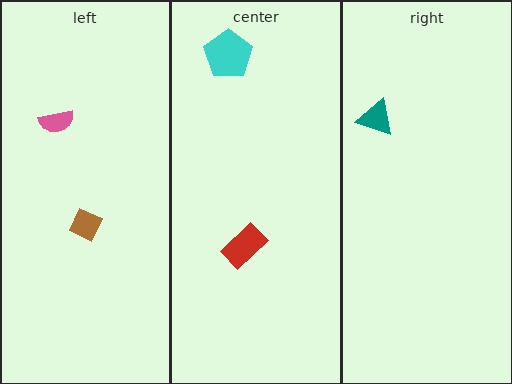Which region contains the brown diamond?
The left region.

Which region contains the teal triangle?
The right region.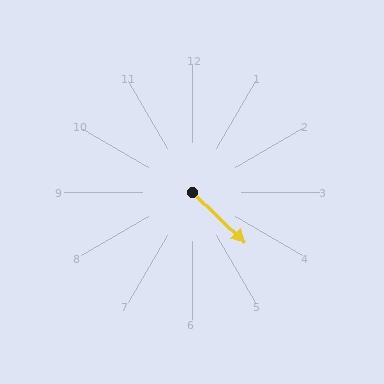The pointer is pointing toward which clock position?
Roughly 4 o'clock.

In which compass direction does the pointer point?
Southeast.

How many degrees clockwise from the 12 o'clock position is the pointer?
Approximately 134 degrees.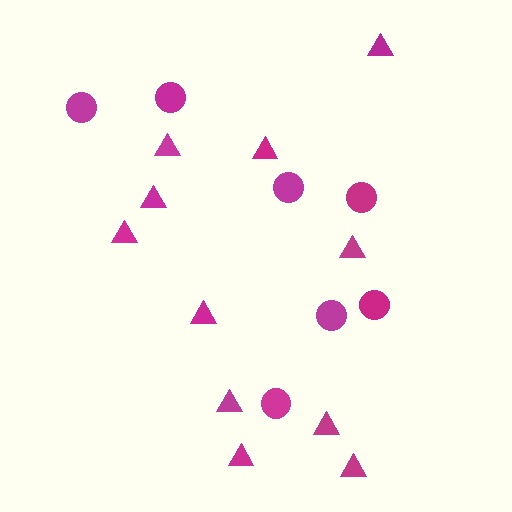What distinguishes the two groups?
There are 2 groups: one group of circles (7) and one group of triangles (11).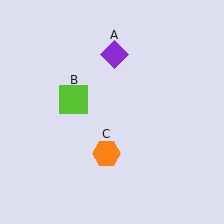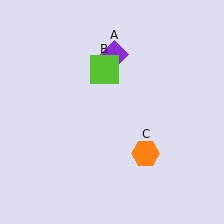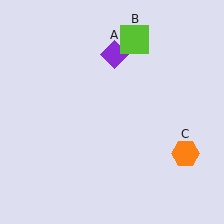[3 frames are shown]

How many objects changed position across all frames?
2 objects changed position: lime square (object B), orange hexagon (object C).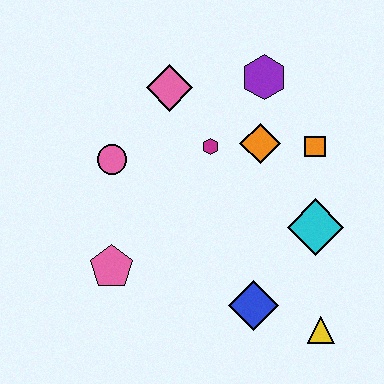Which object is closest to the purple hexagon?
The orange diamond is closest to the purple hexagon.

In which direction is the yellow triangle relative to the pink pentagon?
The yellow triangle is to the right of the pink pentagon.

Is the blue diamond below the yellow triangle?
No